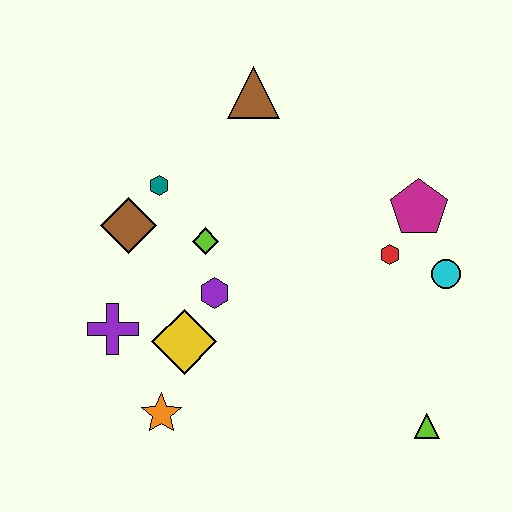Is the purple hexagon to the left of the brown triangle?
Yes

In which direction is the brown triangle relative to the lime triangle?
The brown triangle is above the lime triangle.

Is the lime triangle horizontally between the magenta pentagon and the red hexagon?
No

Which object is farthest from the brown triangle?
The lime triangle is farthest from the brown triangle.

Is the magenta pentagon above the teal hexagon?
No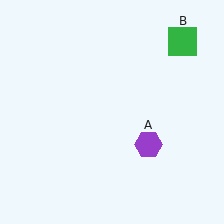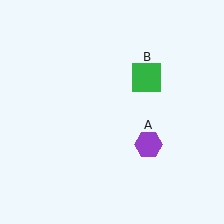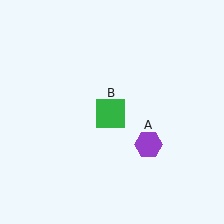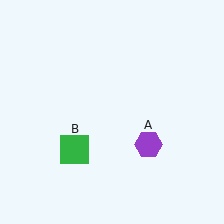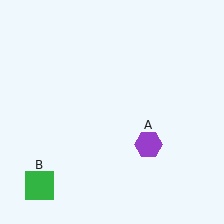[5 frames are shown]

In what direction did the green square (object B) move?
The green square (object B) moved down and to the left.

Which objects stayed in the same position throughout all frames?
Purple hexagon (object A) remained stationary.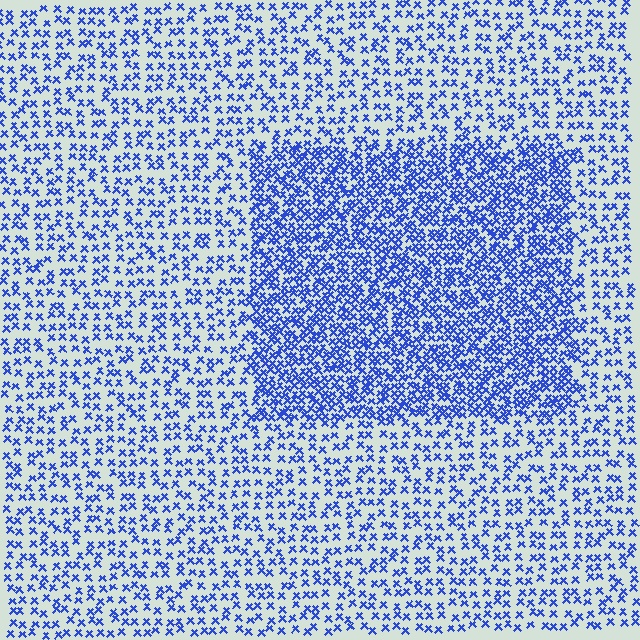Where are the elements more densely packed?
The elements are more densely packed inside the rectangle boundary.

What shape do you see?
I see a rectangle.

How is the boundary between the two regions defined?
The boundary is defined by a change in element density (approximately 2.2x ratio). All elements are the same color, size, and shape.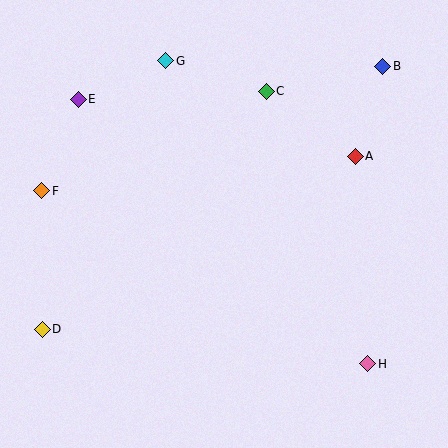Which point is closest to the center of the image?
Point C at (266, 91) is closest to the center.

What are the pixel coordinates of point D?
Point D is at (42, 329).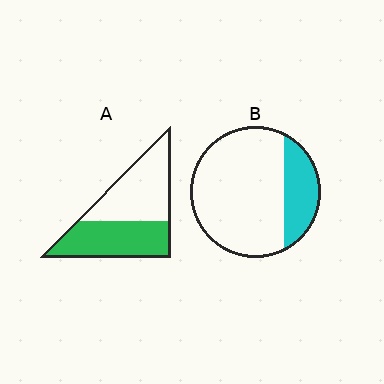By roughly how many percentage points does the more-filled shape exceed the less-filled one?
By roughly 25 percentage points (A over B).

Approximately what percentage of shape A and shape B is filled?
A is approximately 50% and B is approximately 25%.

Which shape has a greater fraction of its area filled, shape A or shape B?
Shape A.